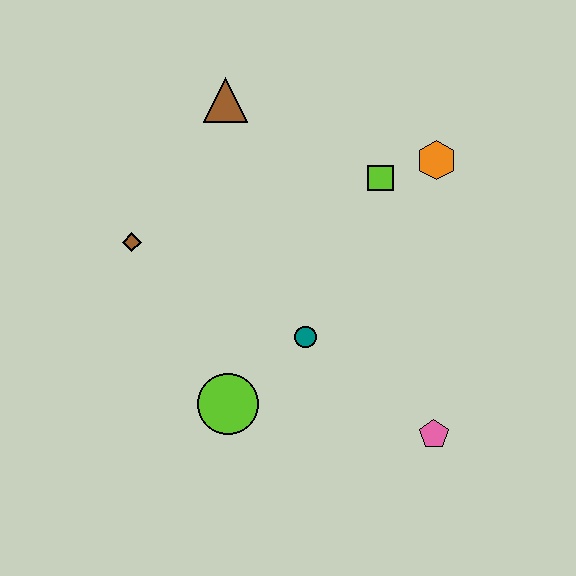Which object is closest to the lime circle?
The teal circle is closest to the lime circle.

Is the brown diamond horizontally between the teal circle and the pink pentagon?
No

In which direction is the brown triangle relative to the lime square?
The brown triangle is to the left of the lime square.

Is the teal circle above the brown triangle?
No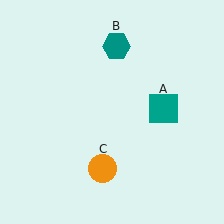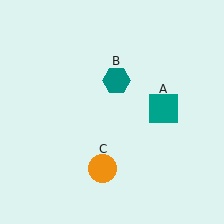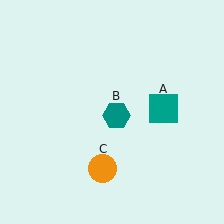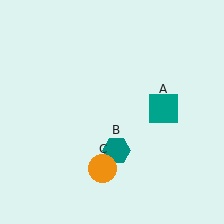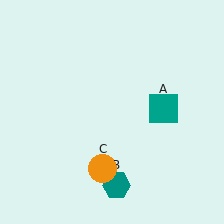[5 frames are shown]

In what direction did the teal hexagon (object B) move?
The teal hexagon (object B) moved down.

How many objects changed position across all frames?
1 object changed position: teal hexagon (object B).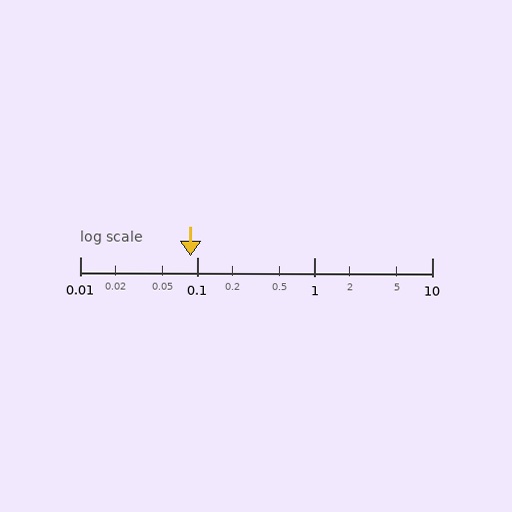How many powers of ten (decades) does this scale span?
The scale spans 3 decades, from 0.01 to 10.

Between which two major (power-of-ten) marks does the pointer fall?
The pointer is between 0.01 and 0.1.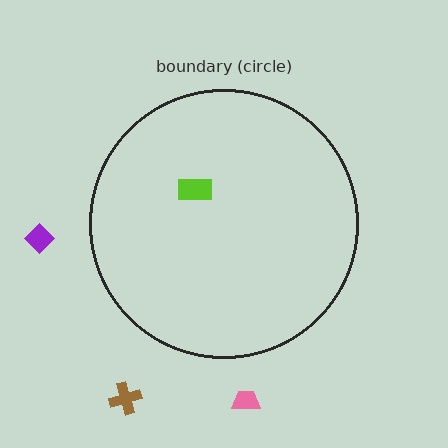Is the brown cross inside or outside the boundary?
Outside.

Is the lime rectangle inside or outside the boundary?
Inside.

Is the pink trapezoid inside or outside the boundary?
Outside.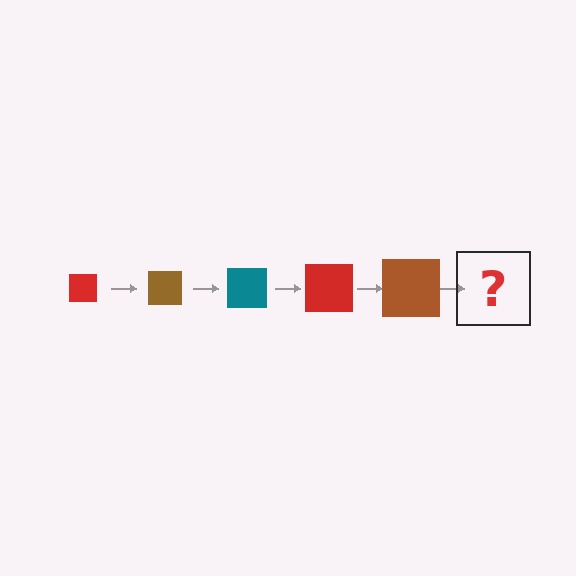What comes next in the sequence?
The next element should be a teal square, larger than the previous one.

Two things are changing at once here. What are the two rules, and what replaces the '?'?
The two rules are that the square grows larger each step and the color cycles through red, brown, and teal. The '?' should be a teal square, larger than the previous one.